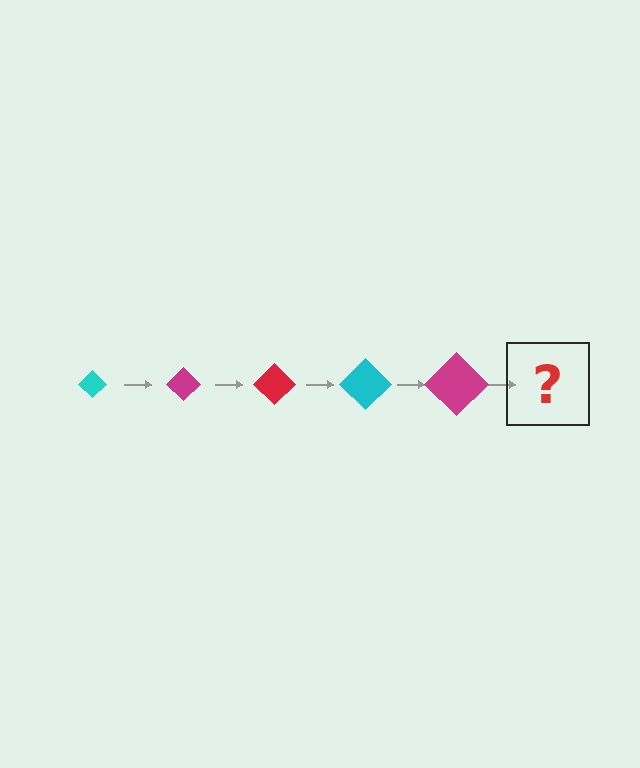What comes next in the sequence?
The next element should be a red diamond, larger than the previous one.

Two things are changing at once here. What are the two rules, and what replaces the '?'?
The two rules are that the diamond grows larger each step and the color cycles through cyan, magenta, and red. The '?' should be a red diamond, larger than the previous one.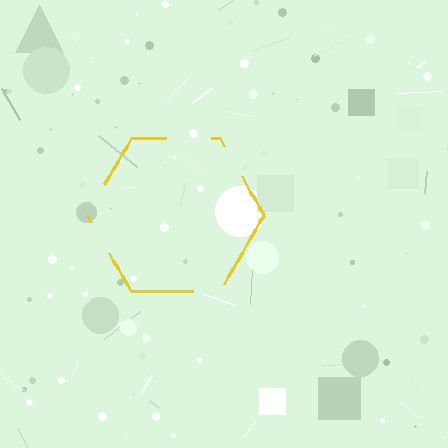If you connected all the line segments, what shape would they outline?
They would outline a hexagon.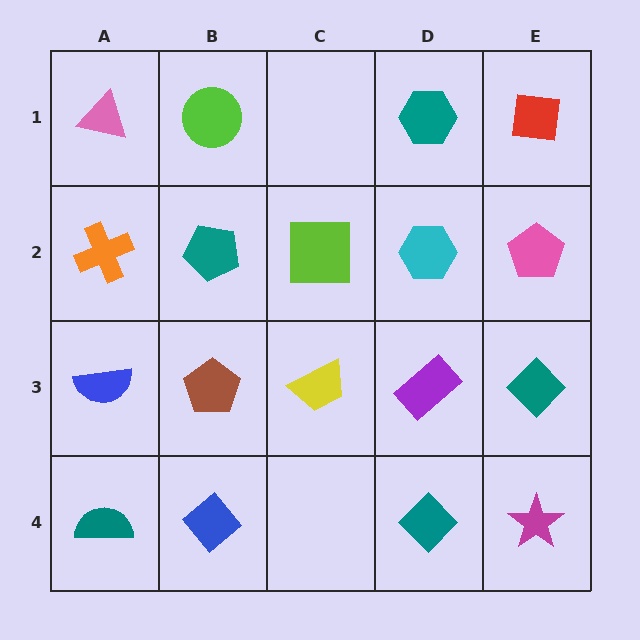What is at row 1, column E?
A red square.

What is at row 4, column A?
A teal semicircle.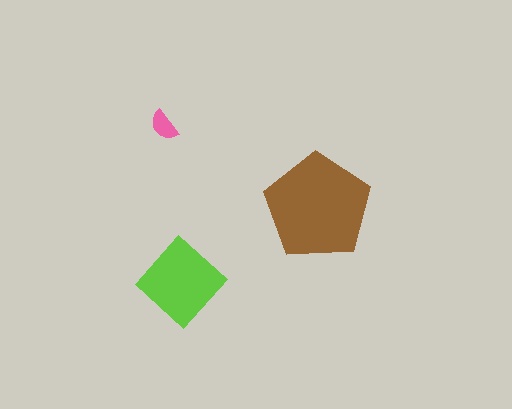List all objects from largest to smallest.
The brown pentagon, the lime diamond, the pink semicircle.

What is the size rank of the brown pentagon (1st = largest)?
1st.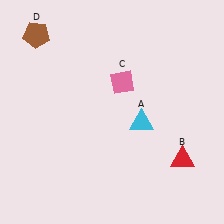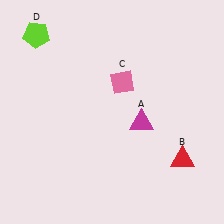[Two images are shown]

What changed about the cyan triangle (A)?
In Image 1, A is cyan. In Image 2, it changed to magenta.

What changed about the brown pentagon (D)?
In Image 1, D is brown. In Image 2, it changed to lime.